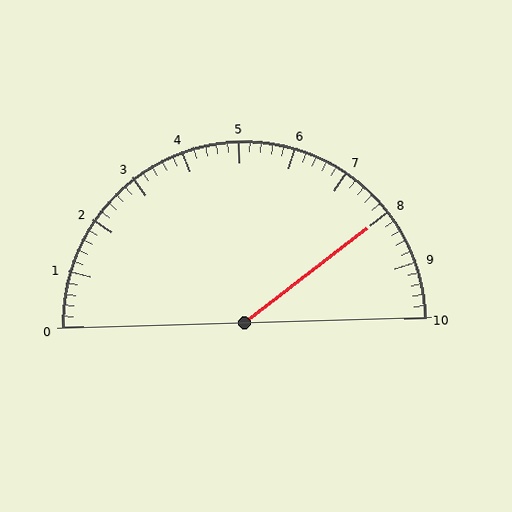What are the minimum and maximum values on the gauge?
The gauge ranges from 0 to 10.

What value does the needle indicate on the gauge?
The needle indicates approximately 8.0.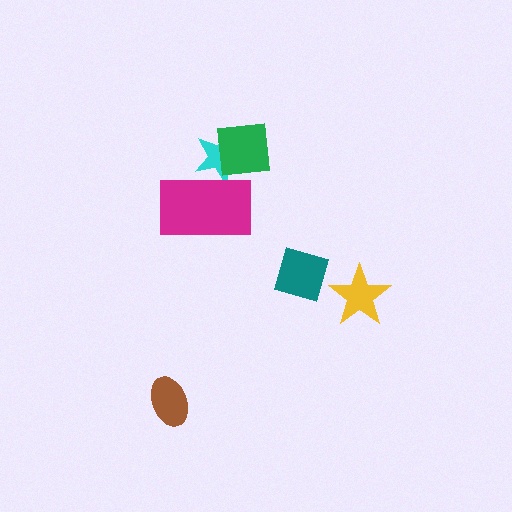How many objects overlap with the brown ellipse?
0 objects overlap with the brown ellipse.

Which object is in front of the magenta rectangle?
The green square is in front of the magenta rectangle.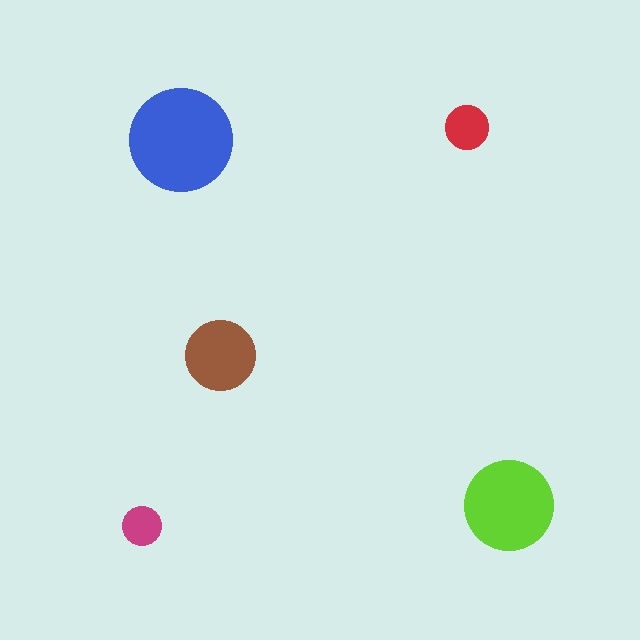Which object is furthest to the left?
The magenta circle is leftmost.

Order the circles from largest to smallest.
the blue one, the lime one, the brown one, the red one, the magenta one.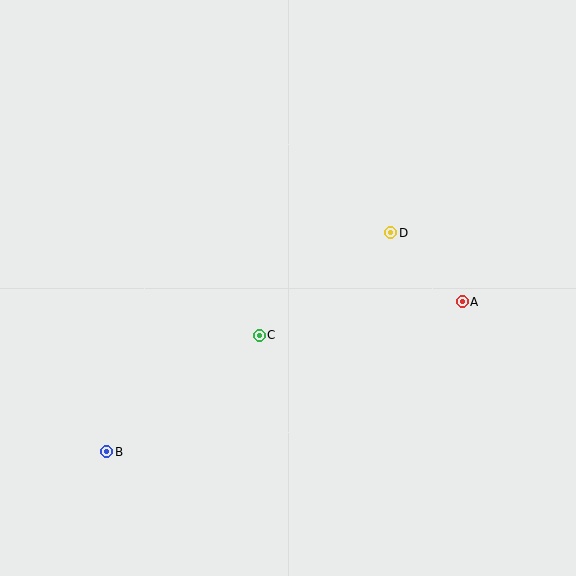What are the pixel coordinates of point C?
Point C is at (259, 335).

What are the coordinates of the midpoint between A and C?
The midpoint between A and C is at (361, 318).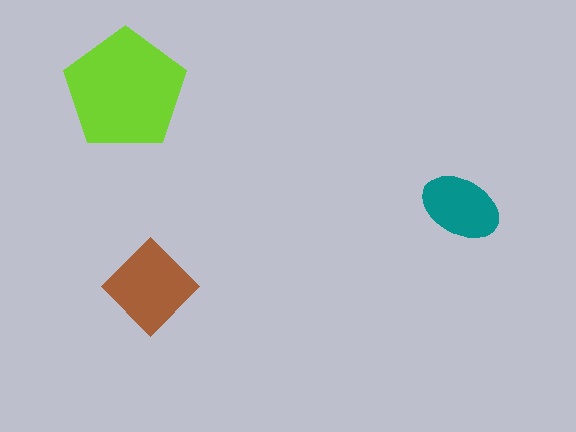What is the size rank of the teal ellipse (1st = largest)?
3rd.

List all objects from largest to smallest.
The lime pentagon, the brown diamond, the teal ellipse.